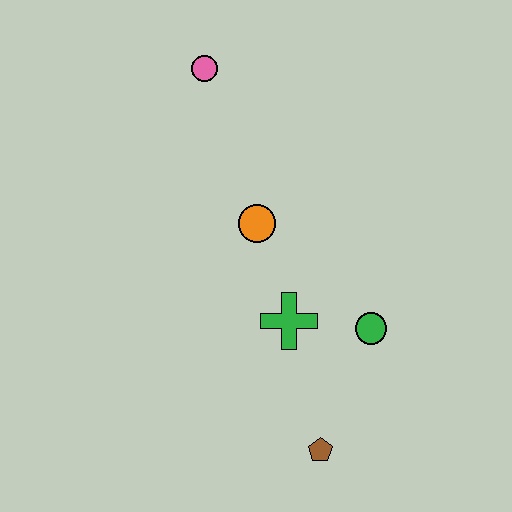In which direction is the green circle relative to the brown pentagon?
The green circle is above the brown pentagon.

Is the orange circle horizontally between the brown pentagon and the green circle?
No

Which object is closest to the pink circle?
The orange circle is closest to the pink circle.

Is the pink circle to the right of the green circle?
No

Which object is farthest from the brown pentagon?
The pink circle is farthest from the brown pentagon.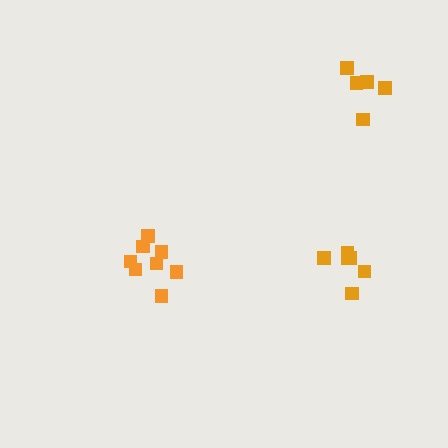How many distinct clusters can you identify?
There are 3 distinct clusters.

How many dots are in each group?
Group 1: 6 dots, Group 2: 5 dots, Group 3: 8 dots (19 total).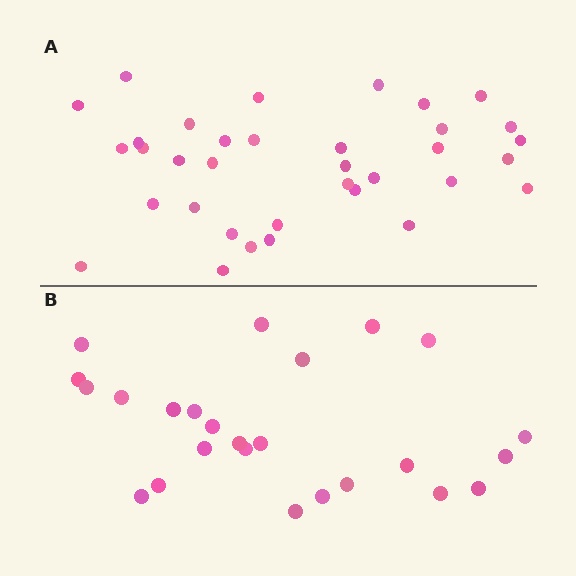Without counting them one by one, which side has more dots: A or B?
Region A (the top region) has more dots.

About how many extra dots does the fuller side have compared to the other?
Region A has roughly 10 or so more dots than region B.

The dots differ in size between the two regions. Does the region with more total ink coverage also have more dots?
No. Region B has more total ink coverage because its dots are larger, but region A actually contains more individual dots. Total area can be misleading — the number of items is what matters here.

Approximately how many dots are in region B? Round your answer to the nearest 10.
About 20 dots. (The exact count is 25, which rounds to 20.)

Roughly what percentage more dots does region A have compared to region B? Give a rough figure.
About 40% more.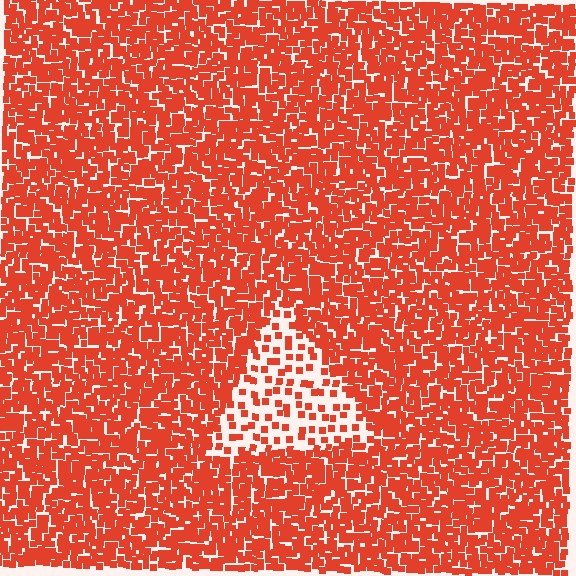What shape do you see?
I see a triangle.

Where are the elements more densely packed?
The elements are more densely packed outside the triangle boundary.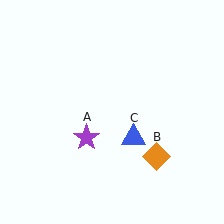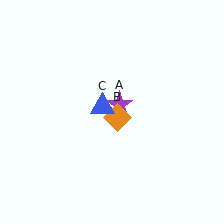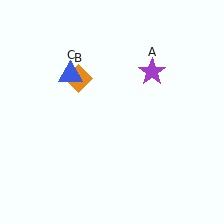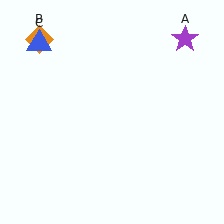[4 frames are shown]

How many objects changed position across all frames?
3 objects changed position: purple star (object A), orange diamond (object B), blue triangle (object C).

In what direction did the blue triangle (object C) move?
The blue triangle (object C) moved up and to the left.